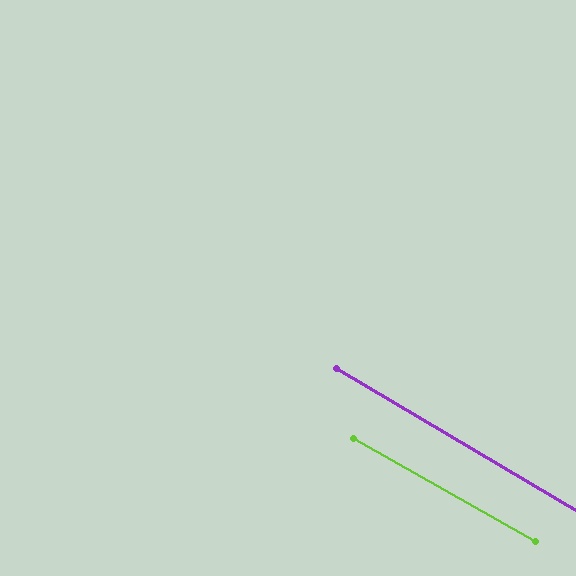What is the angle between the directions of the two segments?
Approximately 1 degree.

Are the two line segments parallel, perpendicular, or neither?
Parallel — their directions differ by only 1.2°.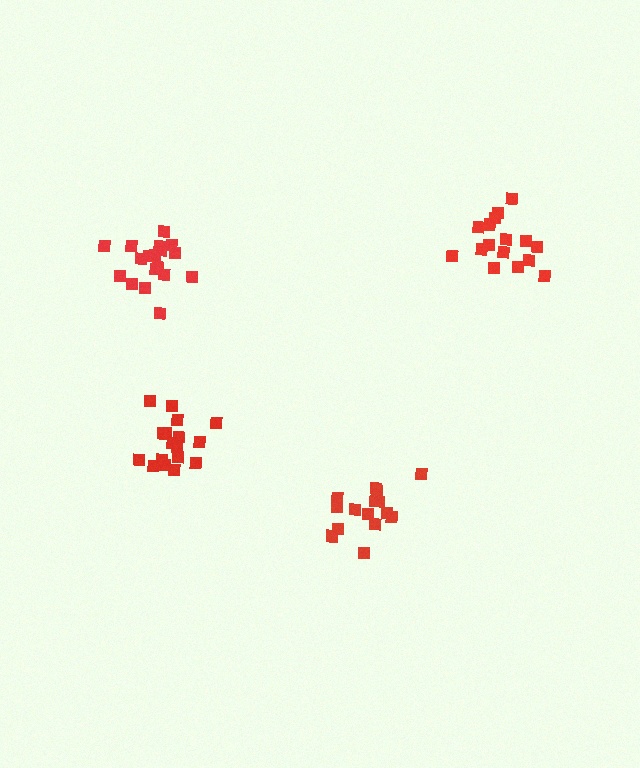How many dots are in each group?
Group 1: 18 dots, Group 2: 17 dots, Group 3: 17 dots, Group 4: 15 dots (67 total).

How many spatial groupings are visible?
There are 4 spatial groupings.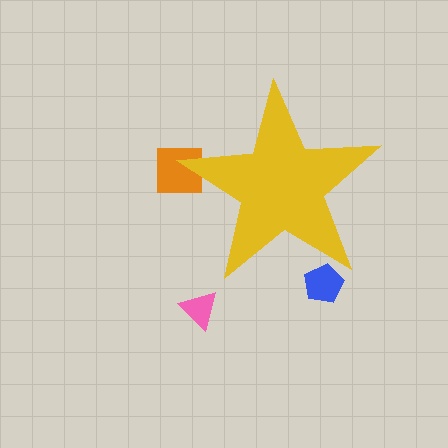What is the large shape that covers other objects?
A yellow star.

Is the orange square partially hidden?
Yes, the orange square is partially hidden behind the yellow star.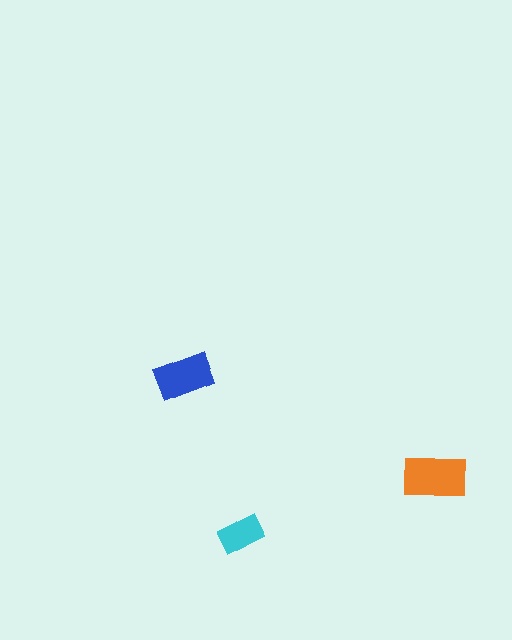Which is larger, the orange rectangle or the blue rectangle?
The orange one.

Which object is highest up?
The blue rectangle is topmost.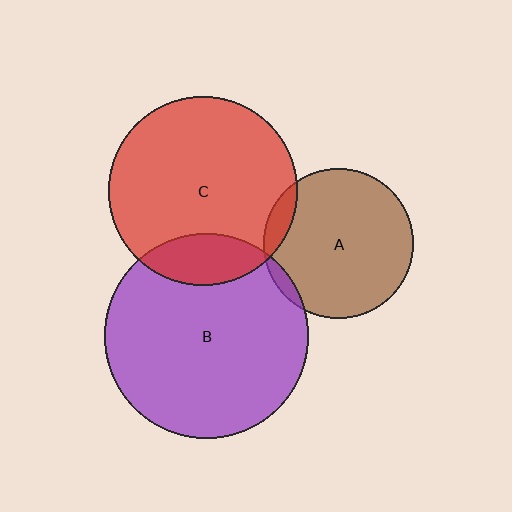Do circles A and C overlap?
Yes.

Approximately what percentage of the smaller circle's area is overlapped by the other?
Approximately 10%.